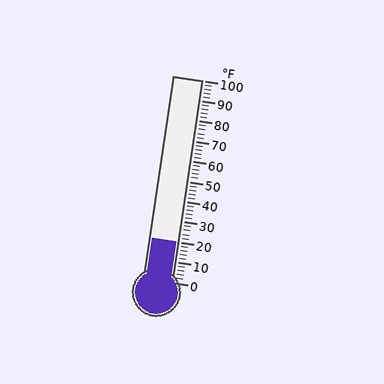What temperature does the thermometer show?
The thermometer shows approximately 20°F.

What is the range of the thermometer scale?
The thermometer scale ranges from 0°F to 100°F.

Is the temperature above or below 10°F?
The temperature is above 10°F.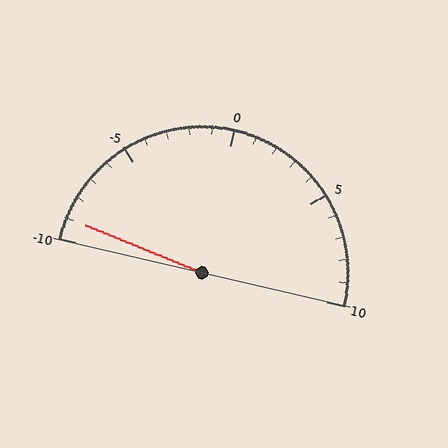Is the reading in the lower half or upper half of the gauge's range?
The reading is in the lower half of the range (-10 to 10).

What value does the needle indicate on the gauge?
The needle indicates approximately -9.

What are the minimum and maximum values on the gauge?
The gauge ranges from -10 to 10.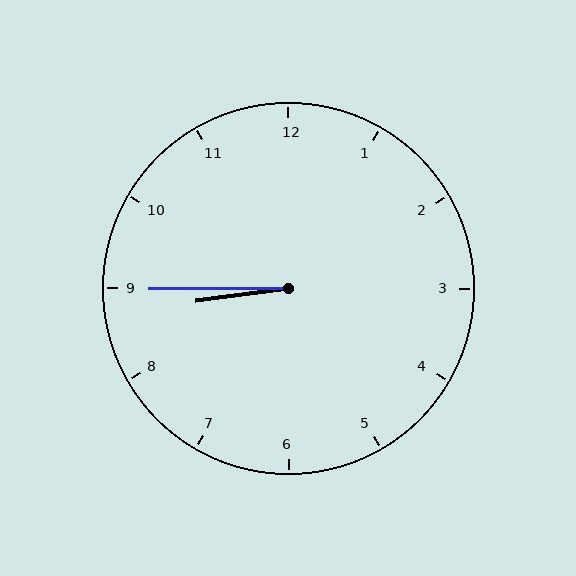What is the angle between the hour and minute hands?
Approximately 8 degrees.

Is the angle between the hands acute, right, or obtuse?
It is acute.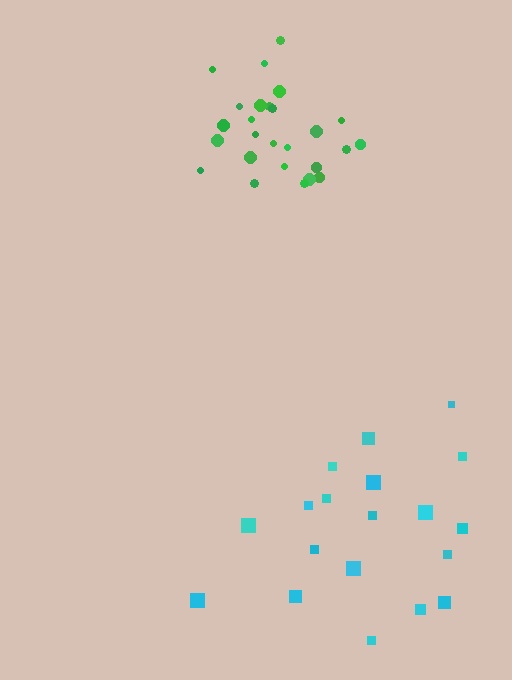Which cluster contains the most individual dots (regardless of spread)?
Green (26).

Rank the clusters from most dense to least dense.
green, cyan.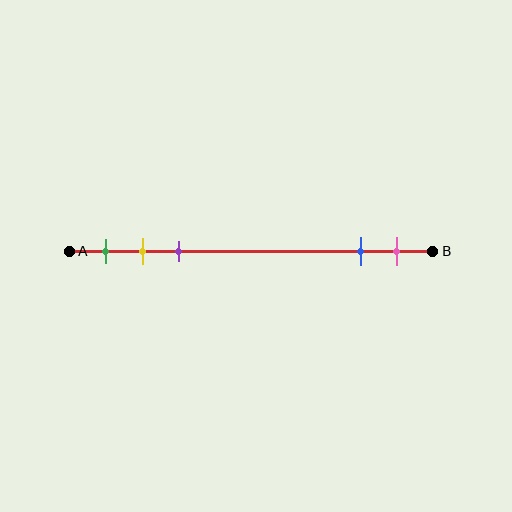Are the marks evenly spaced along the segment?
No, the marks are not evenly spaced.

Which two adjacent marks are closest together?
The yellow and purple marks are the closest adjacent pair.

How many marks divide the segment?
There are 5 marks dividing the segment.